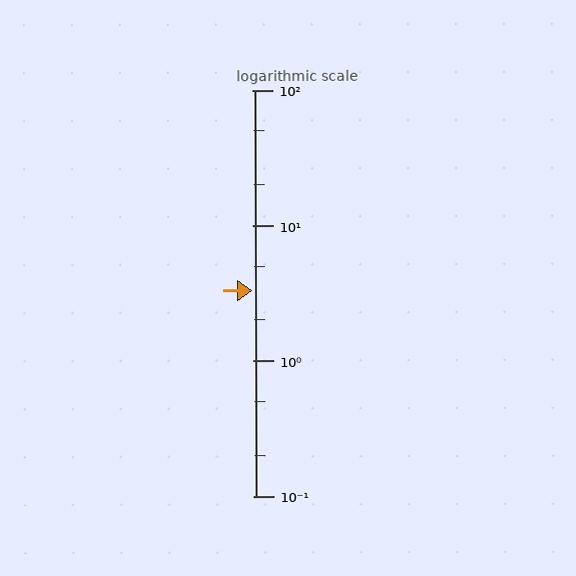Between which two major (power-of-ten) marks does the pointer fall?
The pointer is between 1 and 10.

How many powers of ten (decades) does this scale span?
The scale spans 3 decades, from 0.1 to 100.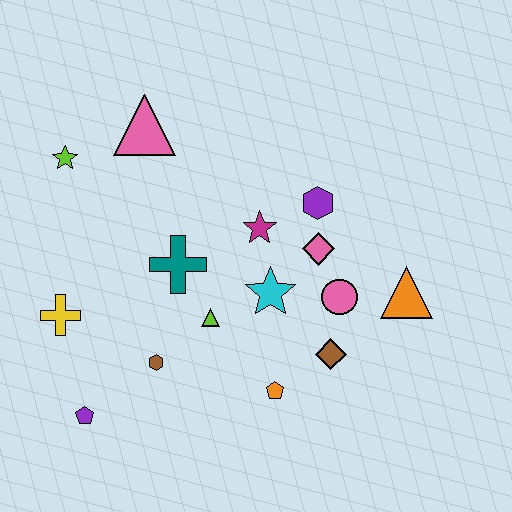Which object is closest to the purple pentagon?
The brown hexagon is closest to the purple pentagon.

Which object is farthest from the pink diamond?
The purple pentagon is farthest from the pink diamond.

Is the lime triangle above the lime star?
No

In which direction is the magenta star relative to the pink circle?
The magenta star is to the left of the pink circle.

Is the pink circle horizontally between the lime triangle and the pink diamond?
No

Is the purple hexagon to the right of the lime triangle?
Yes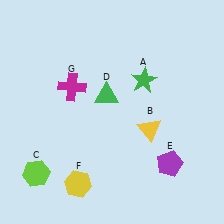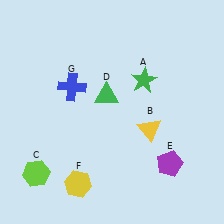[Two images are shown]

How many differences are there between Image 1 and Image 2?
There is 1 difference between the two images.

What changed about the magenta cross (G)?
In Image 1, G is magenta. In Image 2, it changed to blue.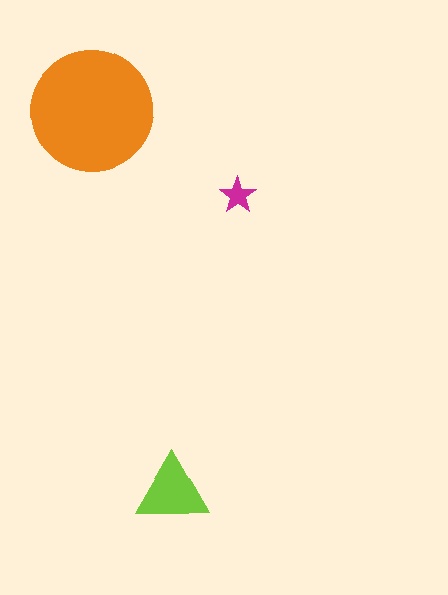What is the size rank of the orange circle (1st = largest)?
1st.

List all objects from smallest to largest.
The magenta star, the lime triangle, the orange circle.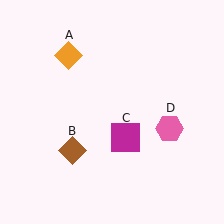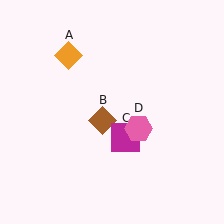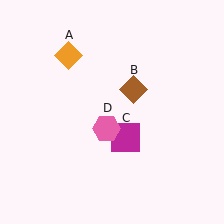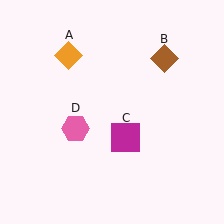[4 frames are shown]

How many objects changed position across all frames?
2 objects changed position: brown diamond (object B), pink hexagon (object D).